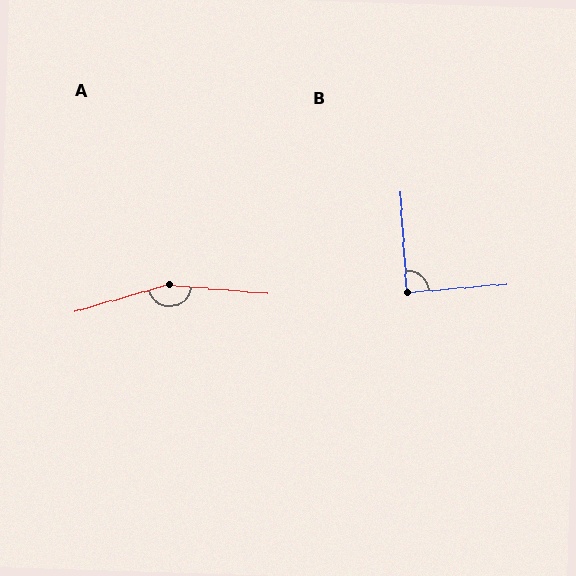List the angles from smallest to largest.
B (89°), A (159°).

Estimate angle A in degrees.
Approximately 159 degrees.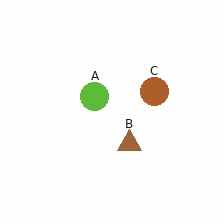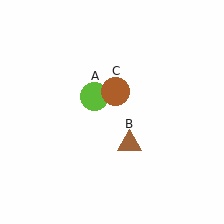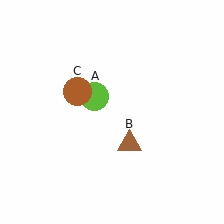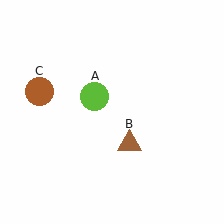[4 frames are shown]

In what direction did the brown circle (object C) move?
The brown circle (object C) moved left.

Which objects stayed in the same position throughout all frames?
Lime circle (object A) and brown triangle (object B) remained stationary.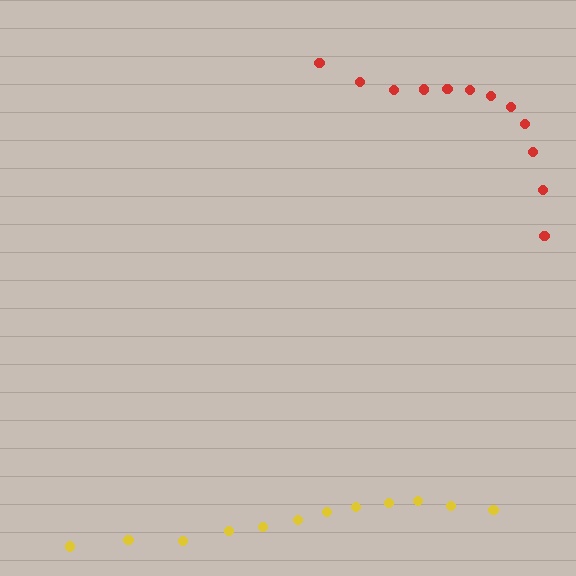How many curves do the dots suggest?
There are 2 distinct paths.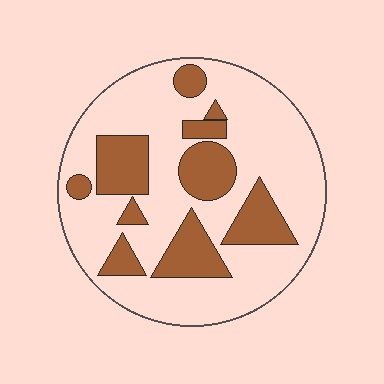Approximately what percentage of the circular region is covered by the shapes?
Approximately 30%.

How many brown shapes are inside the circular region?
10.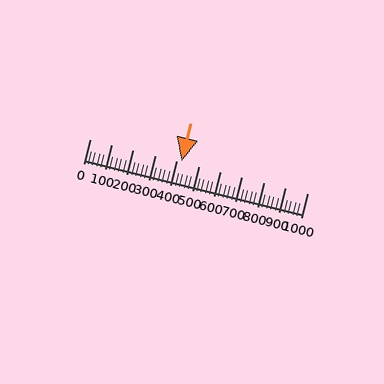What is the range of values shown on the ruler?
The ruler shows values from 0 to 1000.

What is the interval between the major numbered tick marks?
The major tick marks are spaced 100 units apart.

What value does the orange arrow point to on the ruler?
The orange arrow points to approximately 420.